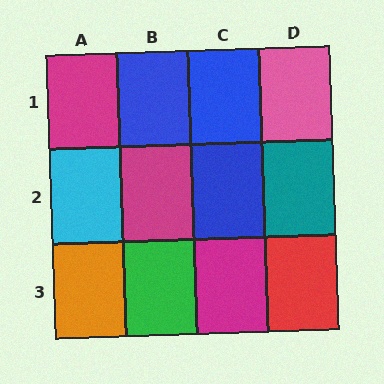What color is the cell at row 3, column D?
Red.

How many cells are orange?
1 cell is orange.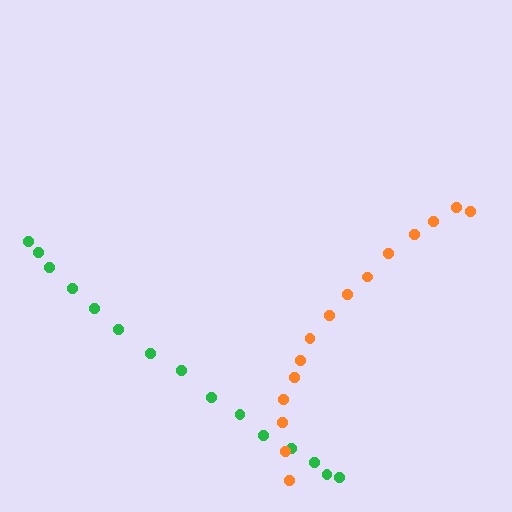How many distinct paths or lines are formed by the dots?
There are 2 distinct paths.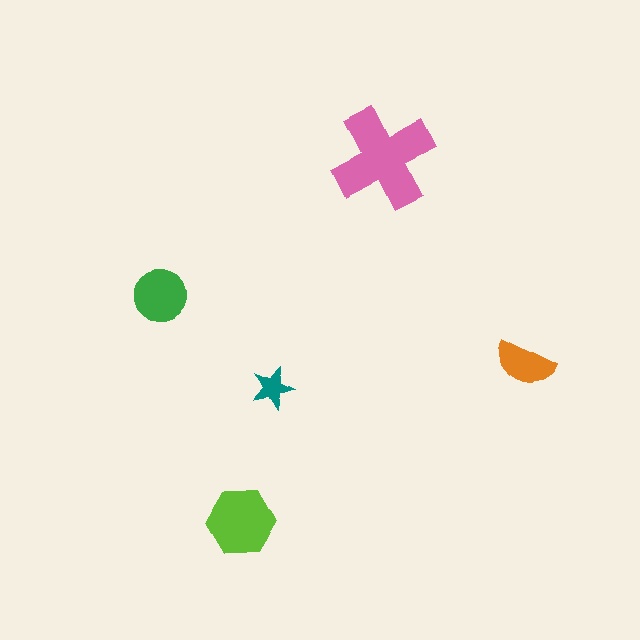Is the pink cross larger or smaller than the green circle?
Larger.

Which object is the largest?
The pink cross.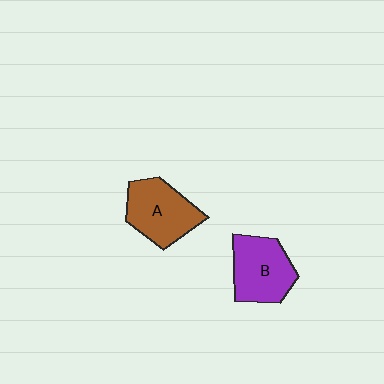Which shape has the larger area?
Shape A (brown).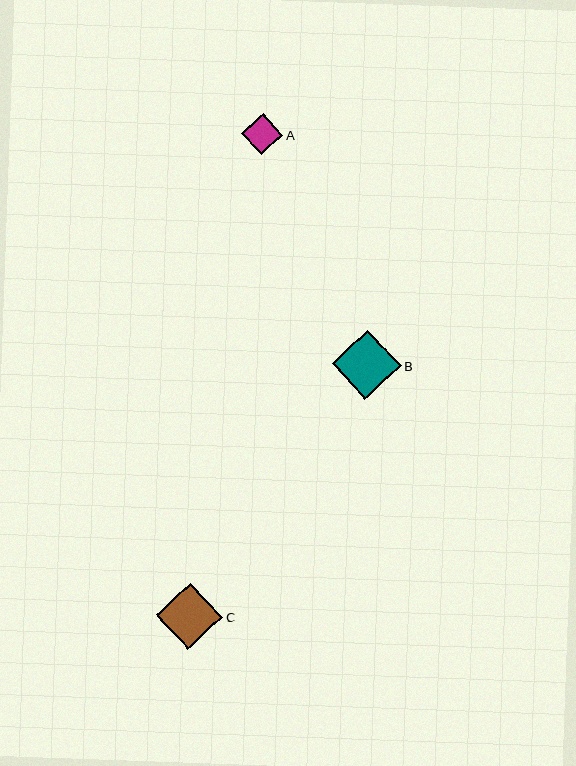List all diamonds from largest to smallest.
From largest to smallest: B, C, A.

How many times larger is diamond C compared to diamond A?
Diamond C is approximately 1.6 times the size of diamond A.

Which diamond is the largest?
Diamond B is the largest with a size of approximately 69 pixels.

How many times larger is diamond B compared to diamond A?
Diamond B is approximately 1.7 times the size of diamond A.